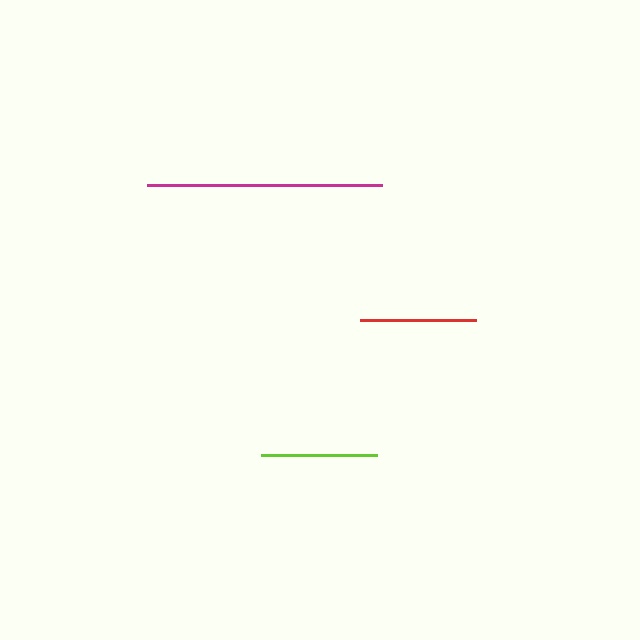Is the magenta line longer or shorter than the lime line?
The magenta line is longer than the lime line.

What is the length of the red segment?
The red segment is approximately 116 pixels long.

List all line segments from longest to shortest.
From longest to shortest: magenta, lime, red.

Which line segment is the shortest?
The red line is the shortest at approximately 116 pixels.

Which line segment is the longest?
The magenta line is the longest at approximately 235 pixels.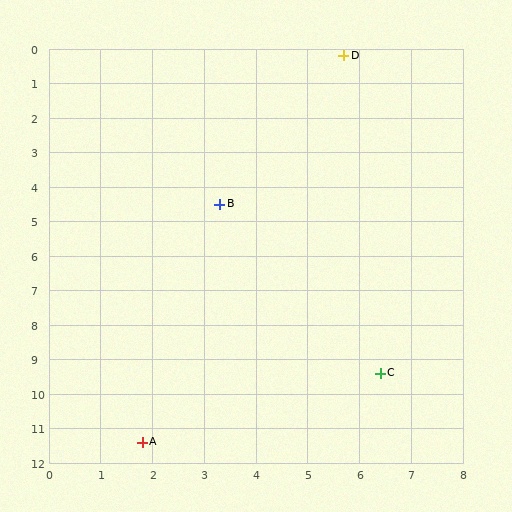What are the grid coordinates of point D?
Point D is at approximately (5.7, 0.2).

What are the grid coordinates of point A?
Point A is at approximately (1.8, 11.4).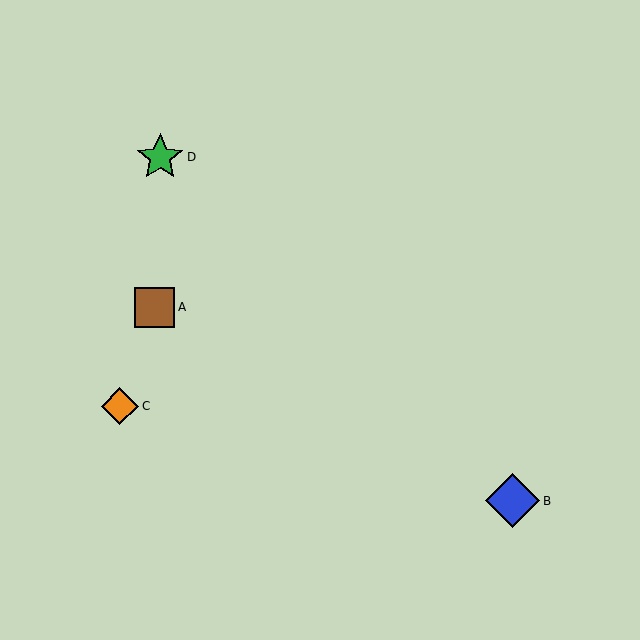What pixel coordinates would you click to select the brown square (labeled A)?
Click at (155, 307) to select the brown square A.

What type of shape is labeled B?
Shape B is a blue diamond.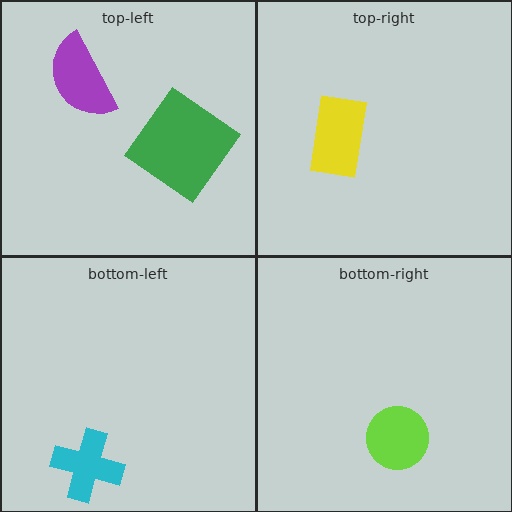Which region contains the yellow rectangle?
The top-right region.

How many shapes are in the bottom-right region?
1.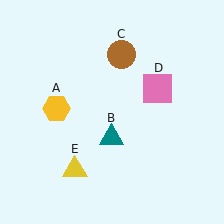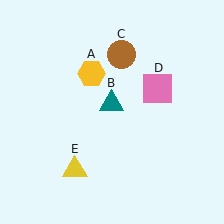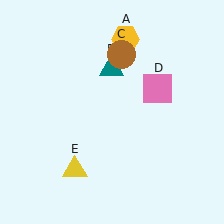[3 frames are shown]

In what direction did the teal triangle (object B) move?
The teal triangle (object B) moved up.